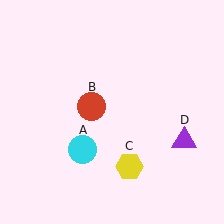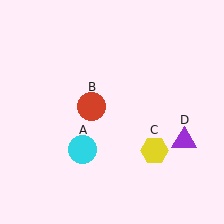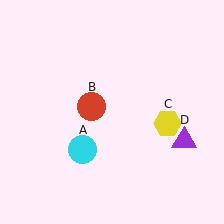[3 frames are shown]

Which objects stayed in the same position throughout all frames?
Cyan circle (object A) and red circle (object B) and purple triangle (object D) remained stationary.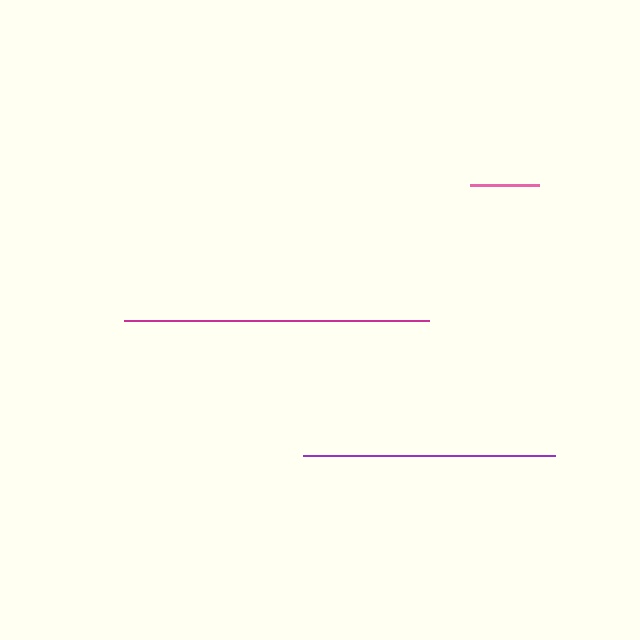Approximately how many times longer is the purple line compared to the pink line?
The purple line is approximately 3.6 times the length of the pink line.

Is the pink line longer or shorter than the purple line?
The purple line is longer than the pink line.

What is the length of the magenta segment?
The magenta segment is approximately 305 pixels long.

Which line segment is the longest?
The magenta line is the longest at approximately 305 pixels.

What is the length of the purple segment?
The purple segment is approximately 252 pixels long.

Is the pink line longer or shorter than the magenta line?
The magenta line is longer than the pink line.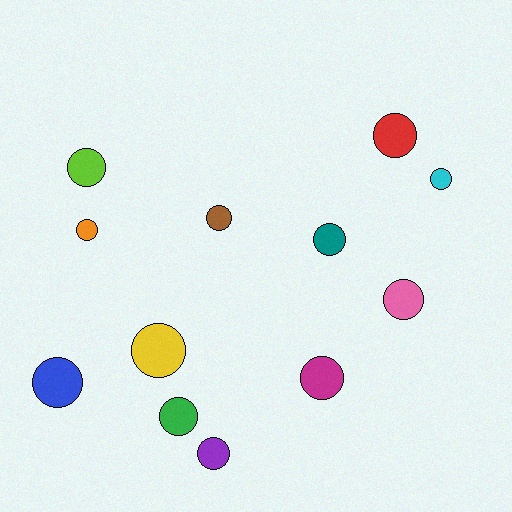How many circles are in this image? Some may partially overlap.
There are 12 circles.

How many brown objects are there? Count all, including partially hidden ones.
There is 1 brown object.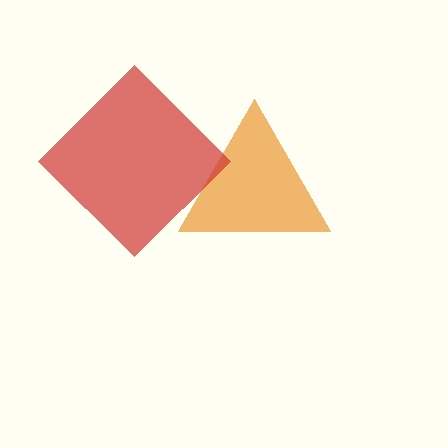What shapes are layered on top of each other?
The layered shapes are: an orange triangle, a red diamond.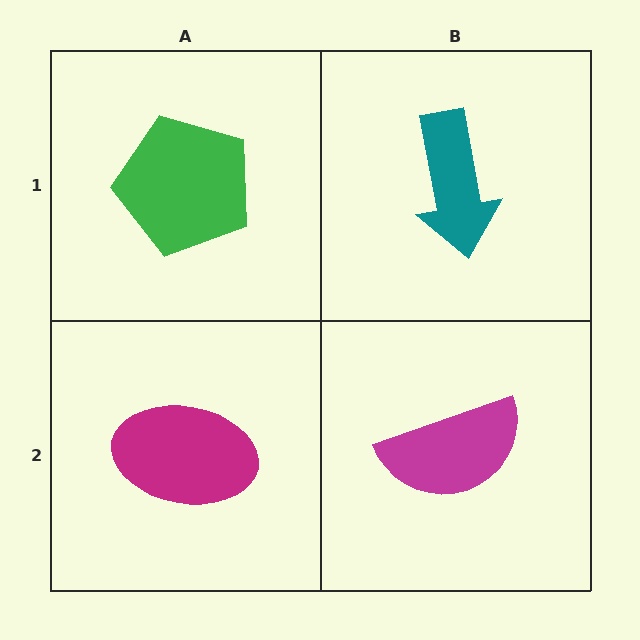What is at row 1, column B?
A teal arrow.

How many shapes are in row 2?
2 shapes.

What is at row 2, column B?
A magenta semicircle.